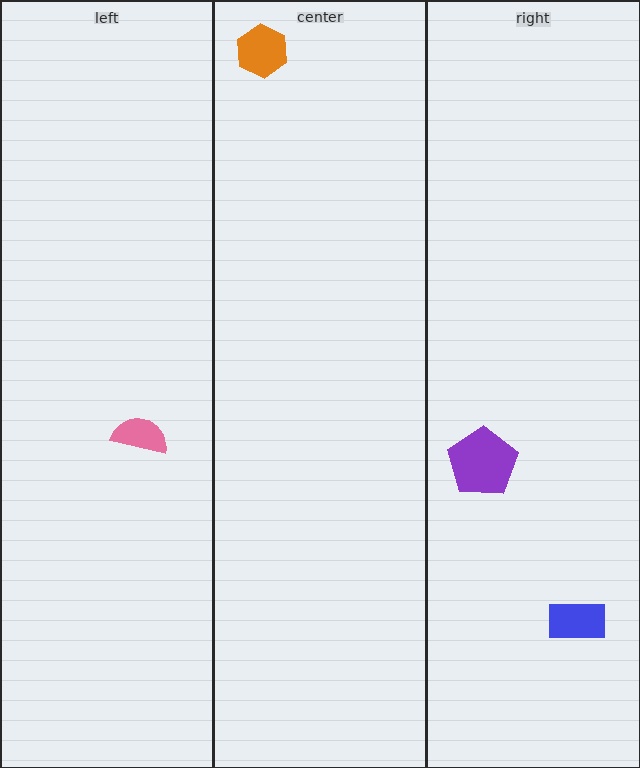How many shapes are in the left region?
1.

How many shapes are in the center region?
1.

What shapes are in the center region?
The orange hexagon.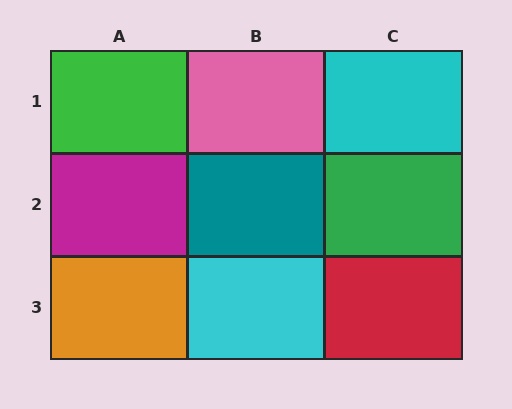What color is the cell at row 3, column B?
Cyan.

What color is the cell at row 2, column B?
Teal.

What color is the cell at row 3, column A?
Orange.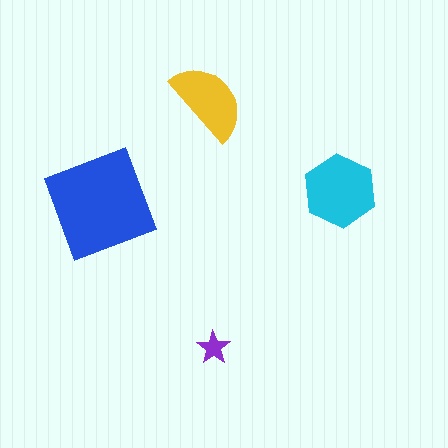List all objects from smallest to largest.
The purple star, the yellow semicircle, the cyan hexagon, the blue square.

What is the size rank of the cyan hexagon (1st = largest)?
2nd.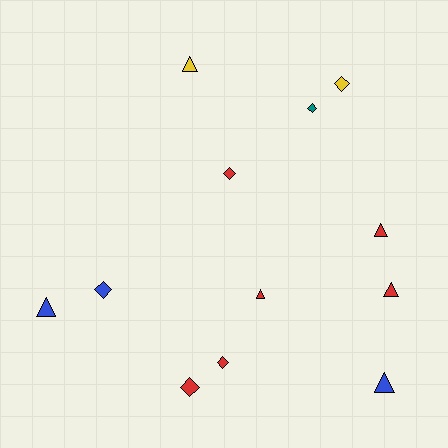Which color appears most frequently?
Red, with 6 objects.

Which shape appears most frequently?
Triangle, with 6 objects.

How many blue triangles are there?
There are 2 blue triangles.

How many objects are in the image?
There are 12 objects.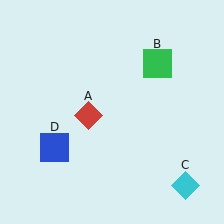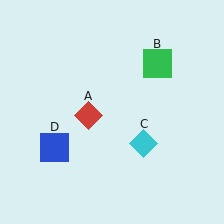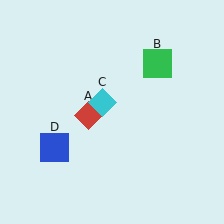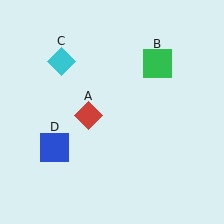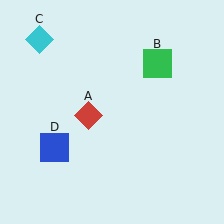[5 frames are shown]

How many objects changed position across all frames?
1 object changed position: cyan diamond (object C).